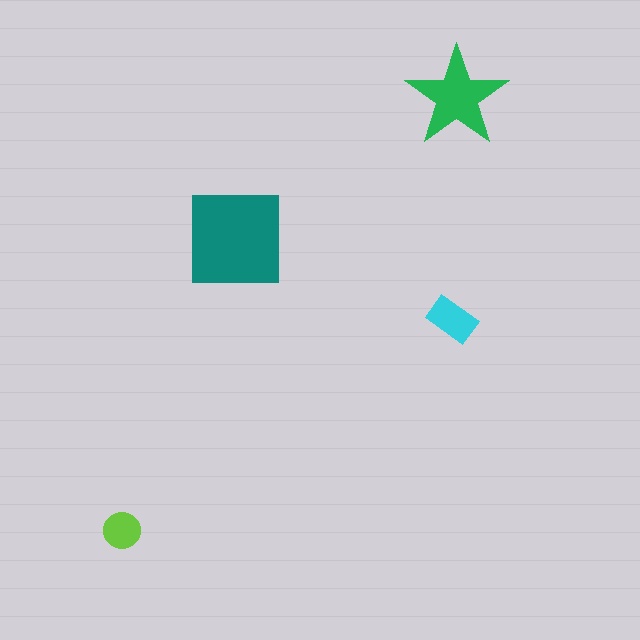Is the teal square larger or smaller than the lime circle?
Larger.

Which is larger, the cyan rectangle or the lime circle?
The cyan rectangle.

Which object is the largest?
The teal square.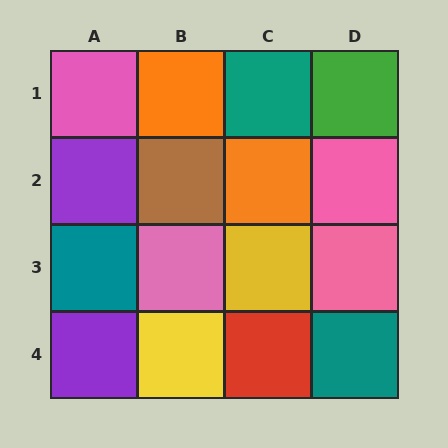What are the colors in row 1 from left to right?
Pink, orange, teal, green.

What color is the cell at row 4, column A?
Purple.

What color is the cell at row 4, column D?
Teal.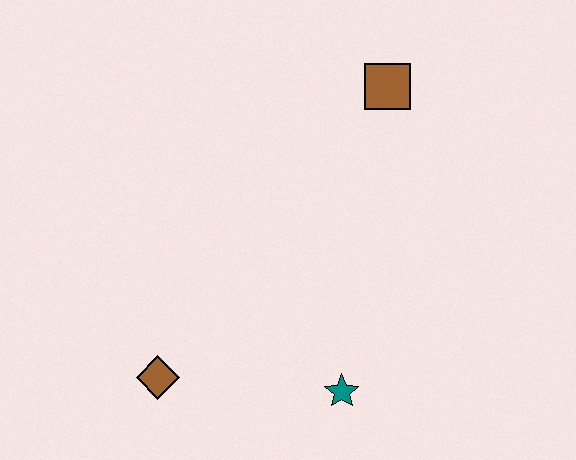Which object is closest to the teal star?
The brown diamond is closest to the teal star.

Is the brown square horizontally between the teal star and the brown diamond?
No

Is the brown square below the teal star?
No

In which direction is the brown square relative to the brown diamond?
The brown square is above the brown diamond.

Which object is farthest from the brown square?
The brown diamond is farthest from the brown square.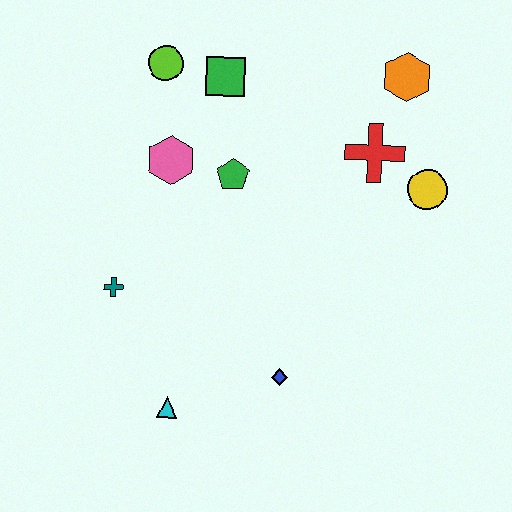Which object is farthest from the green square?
The cyan triangle is farthest from the green square.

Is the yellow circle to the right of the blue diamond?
Yes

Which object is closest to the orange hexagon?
The red cross is closest to the orange hexagon.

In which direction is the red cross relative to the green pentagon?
The red cross is to the right of the green pentagon.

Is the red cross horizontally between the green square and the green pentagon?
No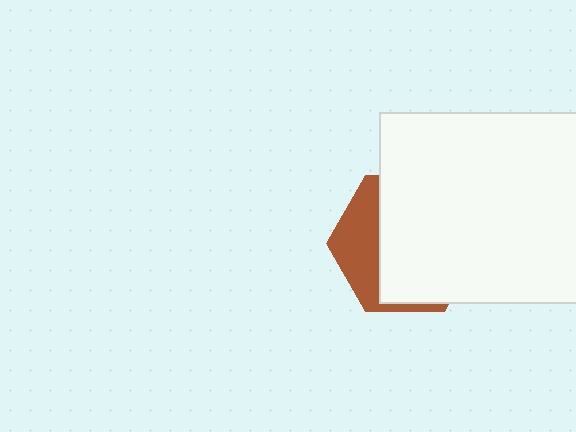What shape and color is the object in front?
The object in front is a white rectangle.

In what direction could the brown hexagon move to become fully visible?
The brown hexagon could move left. That would shift it out from behind the white rectangle entirely.